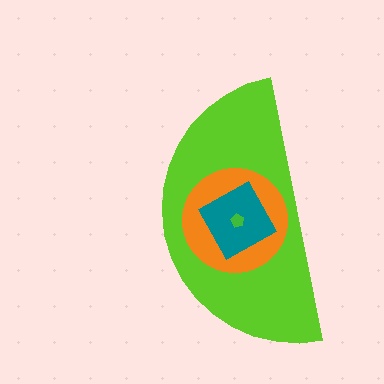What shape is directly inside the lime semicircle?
The orange circle.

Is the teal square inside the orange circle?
Yes.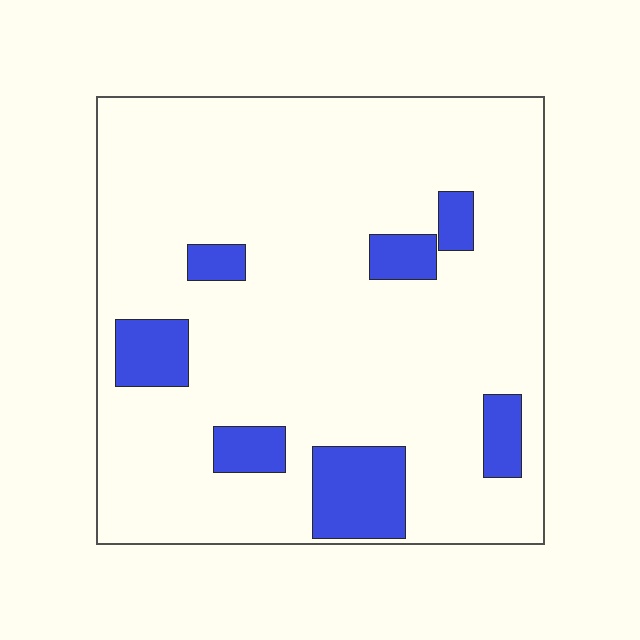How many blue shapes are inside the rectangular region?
7.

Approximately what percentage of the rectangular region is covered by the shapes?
Approximately 15%.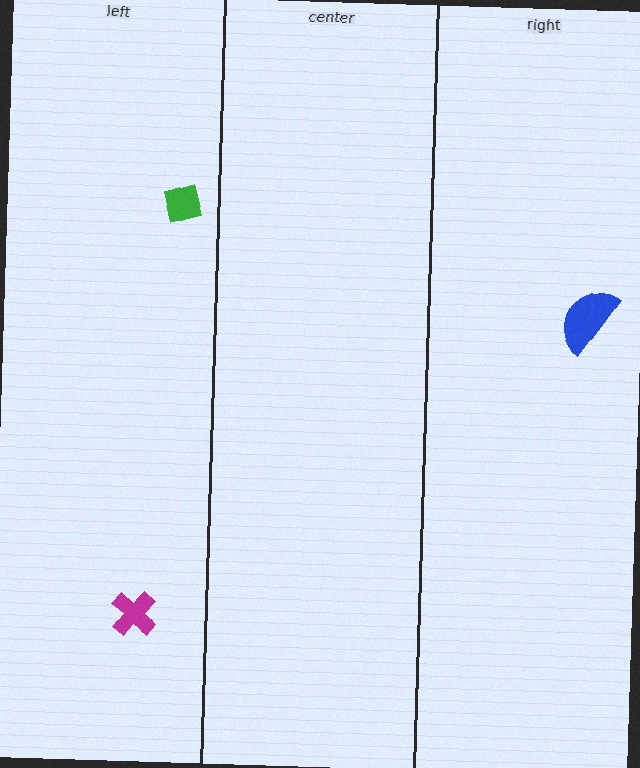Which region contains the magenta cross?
The left region.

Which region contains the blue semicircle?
The right region.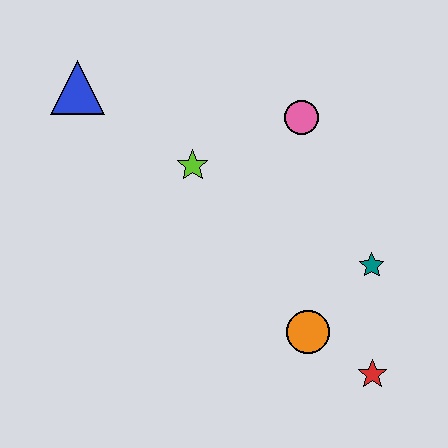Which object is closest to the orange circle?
The red star is closest to the orange circle.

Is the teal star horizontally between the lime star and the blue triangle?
No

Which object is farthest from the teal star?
The blue triangle is farthest from the teal star.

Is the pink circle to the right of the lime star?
Yes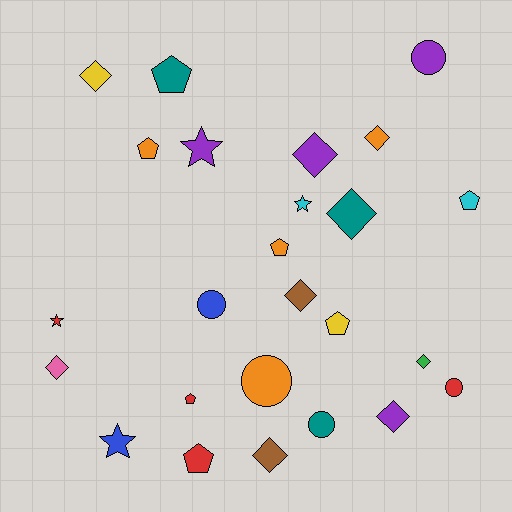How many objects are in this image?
There are 25 objects.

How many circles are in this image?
There are 5 circles.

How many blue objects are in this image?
There are 2 blue objects.